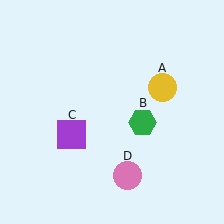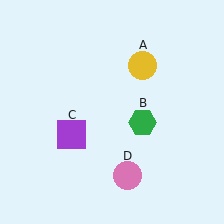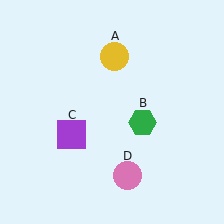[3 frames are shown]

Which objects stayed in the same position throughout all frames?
Green hexagon (object B) and purple square (object C) and pink circle (object D) remained stationary.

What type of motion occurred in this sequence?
The yellow circle (object A) rotated counterclockwise around the center of the scene.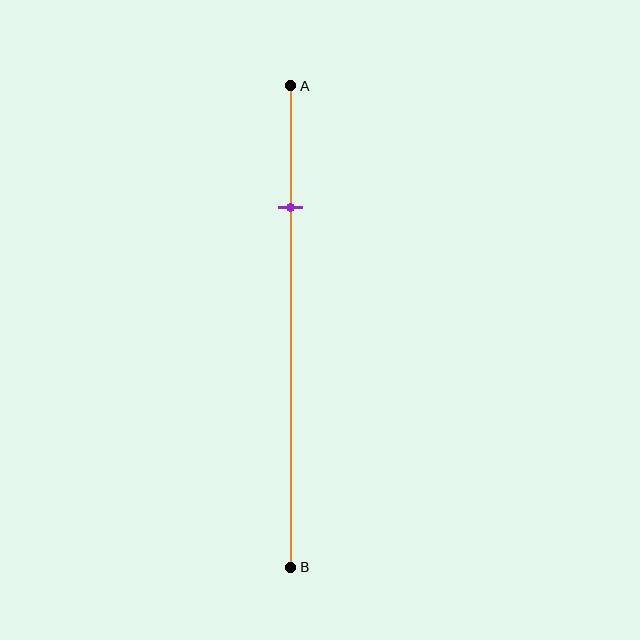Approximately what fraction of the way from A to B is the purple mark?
The purple mark is approximately 25% of the way from A to B.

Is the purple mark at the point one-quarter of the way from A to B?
Yes, the mark is approximately at the one-quarter point.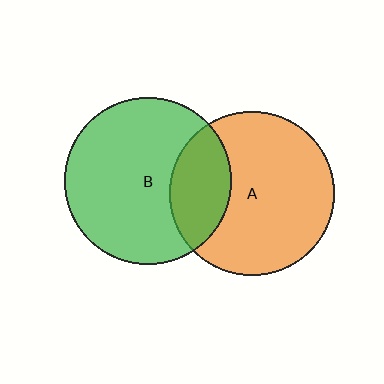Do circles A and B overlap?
Yes.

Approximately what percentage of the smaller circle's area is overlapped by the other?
Approximately 25%.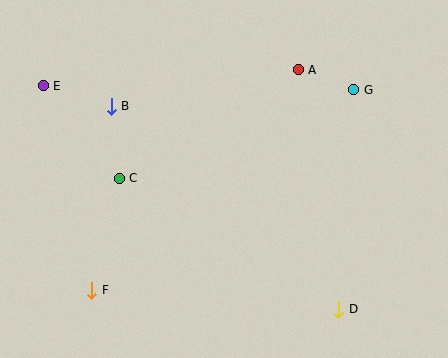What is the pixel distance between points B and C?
The distance between B and C is 73 pixels.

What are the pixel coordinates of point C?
Point C is at (119, 178).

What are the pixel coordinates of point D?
Point D is at (339, 309).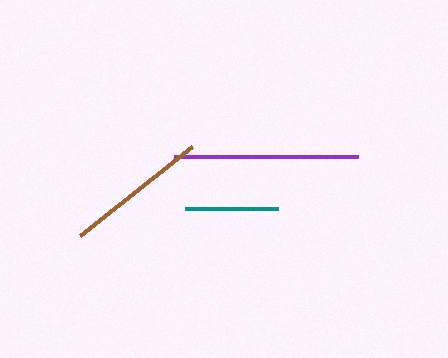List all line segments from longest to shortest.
From longest to shortest: purple, brown, teal.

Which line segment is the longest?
The purple line is the longest at approximately 184 pixels.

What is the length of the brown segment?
The brown segment is approximately 143 pixels long.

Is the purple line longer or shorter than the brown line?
The purple line is longer than the brown line.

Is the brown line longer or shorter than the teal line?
The brown line is longer than the teal line.